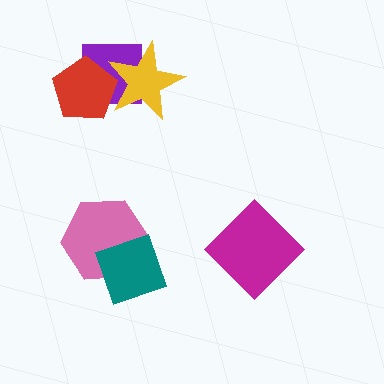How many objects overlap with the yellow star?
2 objects overlap with the yellow star.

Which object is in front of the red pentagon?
The yellow star is in front of the red pentagon.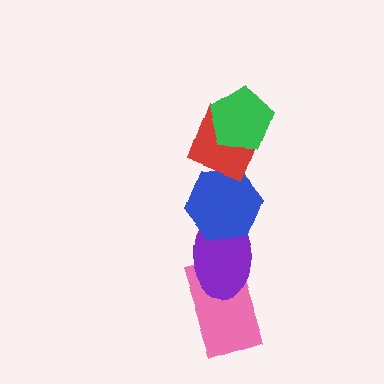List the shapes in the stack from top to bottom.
From top to bottom: the green pentagon, the red diamond, the blue hexagon, the purple ellipse, the pink rectangle.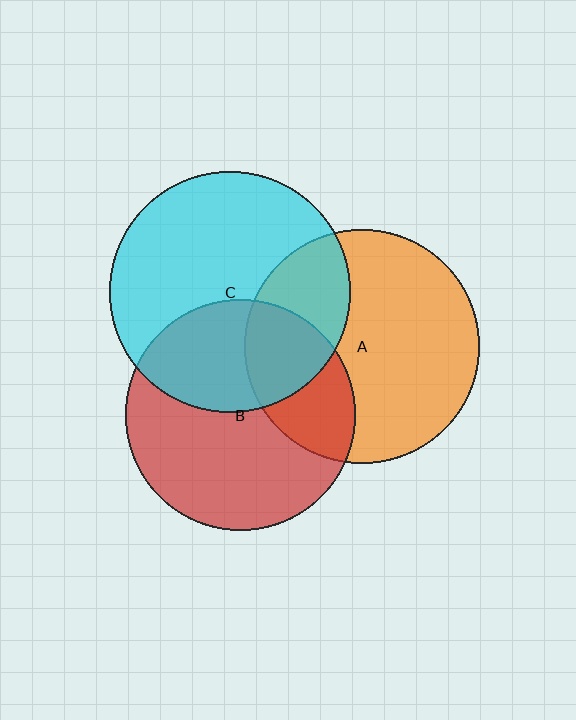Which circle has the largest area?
Circle C (cyan).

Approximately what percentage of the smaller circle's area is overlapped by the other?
Approximately 30%.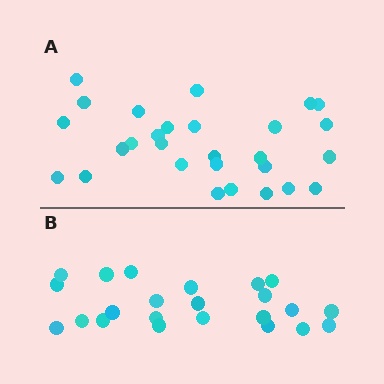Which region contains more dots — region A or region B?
Region A (the top region) has more dots.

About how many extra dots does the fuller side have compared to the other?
Region A has about 5 more dots than region B.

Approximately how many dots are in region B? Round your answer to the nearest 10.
About 20 dots. (The exact count is 23, which rounds to 20.)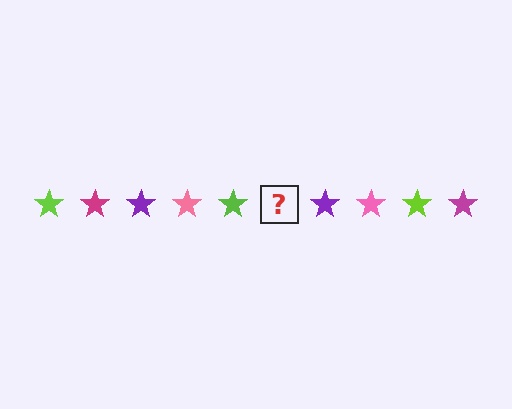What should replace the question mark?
The question mark should be replaced with a magenta star.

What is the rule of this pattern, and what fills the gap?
The rule is that the pattern cycles through lime, magenta, purple, pink stars. The gap should be filled with a magenta star.